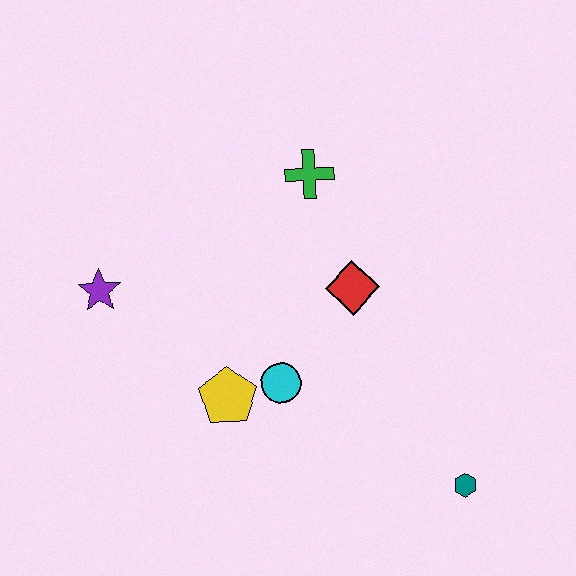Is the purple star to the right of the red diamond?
No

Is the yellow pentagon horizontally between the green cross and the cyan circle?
No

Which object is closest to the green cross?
The red diamond is closest to the green cross.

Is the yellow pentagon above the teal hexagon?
Yes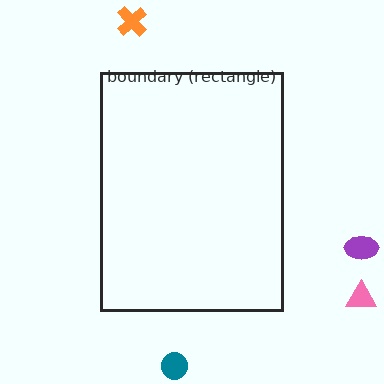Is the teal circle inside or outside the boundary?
Outside.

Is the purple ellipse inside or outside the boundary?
Outside.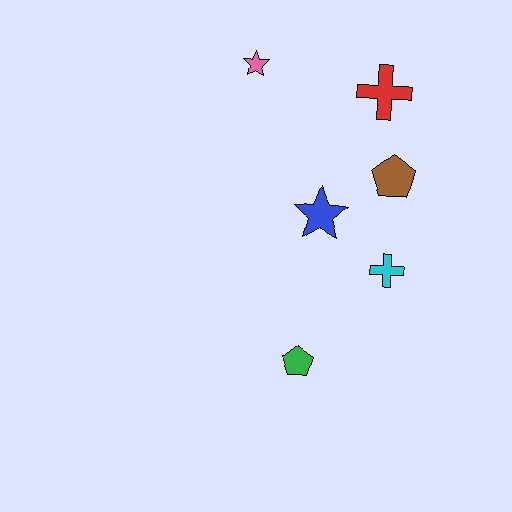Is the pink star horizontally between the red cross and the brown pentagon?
No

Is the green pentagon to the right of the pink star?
Yes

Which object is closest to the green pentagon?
The cyan cross is closest to the green pentagon.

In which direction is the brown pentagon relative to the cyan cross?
The brown pentagon is above the cyan cross.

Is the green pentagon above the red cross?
No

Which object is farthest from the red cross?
The green pentagon is farthest from the red cross.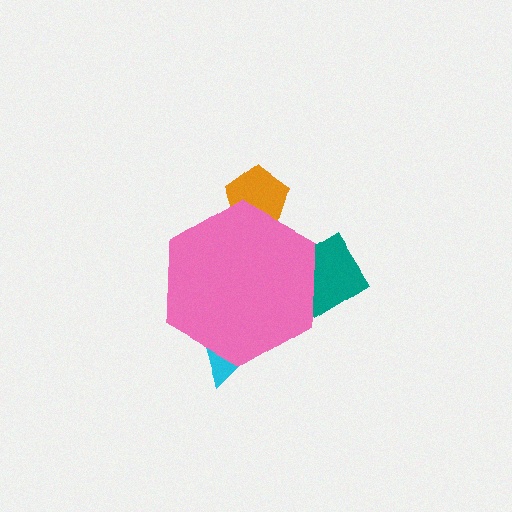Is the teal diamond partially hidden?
Yes, the teal diamond is partially hidden behind the pink hexagon.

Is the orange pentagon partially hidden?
Yes, the orange pentagon is partially hidden behind the pink hexagon.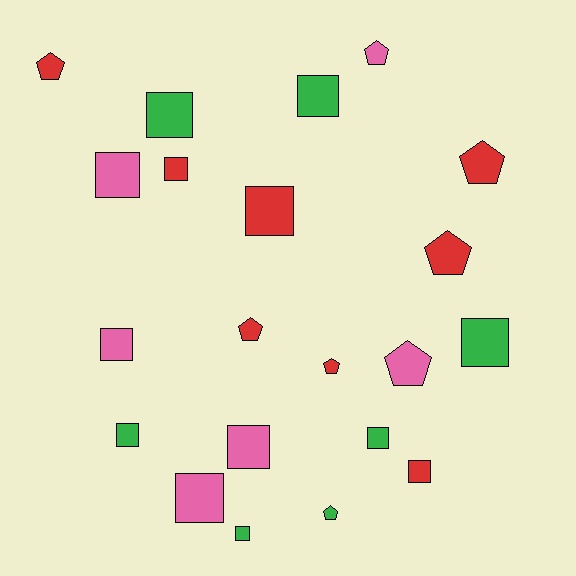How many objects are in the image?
There are 21 objects.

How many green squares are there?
There are 6 green squares.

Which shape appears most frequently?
Square, with 13 objects.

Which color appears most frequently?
Red, with 8 objects.